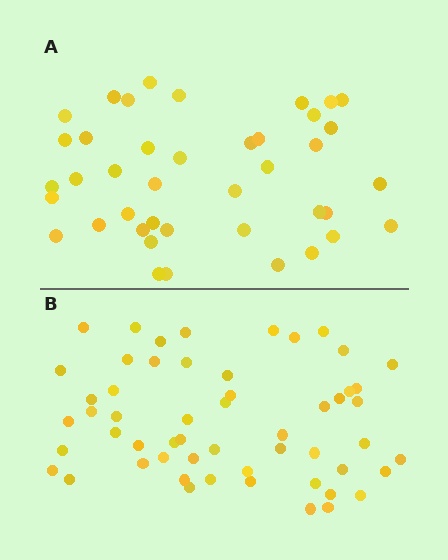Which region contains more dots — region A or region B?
Region B (the bottom region) has more dots.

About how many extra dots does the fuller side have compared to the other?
Region B has approximately 15 more dots than region A.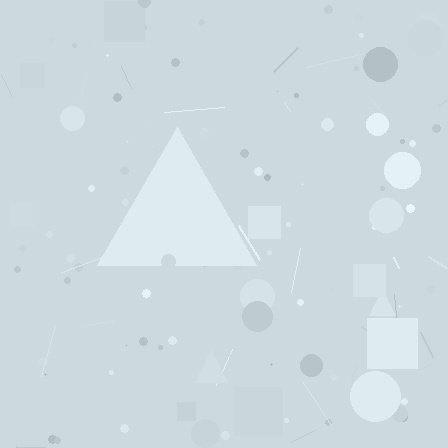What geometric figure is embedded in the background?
A triangle is embedded in the background.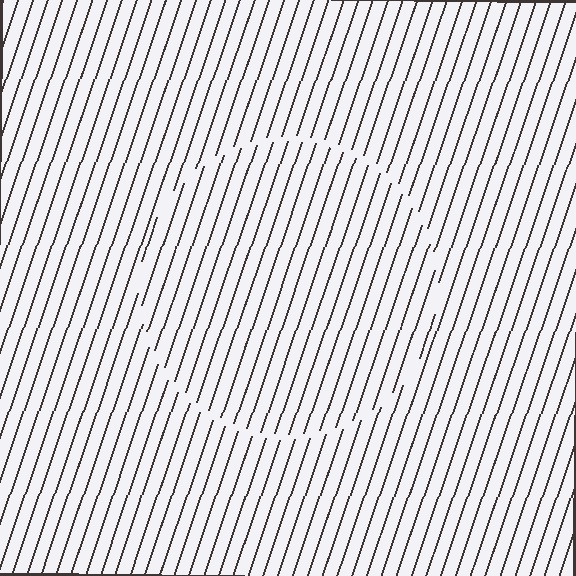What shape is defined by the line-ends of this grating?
An illusory circle. The interior of the shape contains the same grating, shifted by half a period — the contour is defined by the phase discontinuity where line-ends from the inner and outer gratings abut.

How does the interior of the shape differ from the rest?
The interior of the shape contains the same grating, shifted by half a period — the contour is defined by the phase discontinuity where line-ends from the inner and outer gratings abut.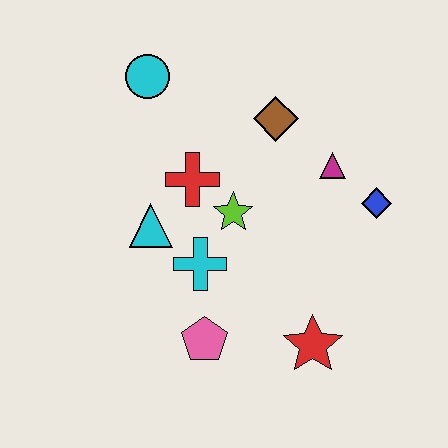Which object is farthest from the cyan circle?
The red star is farthest from the cyan circle.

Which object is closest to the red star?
The pink pentagon is closest to the red star.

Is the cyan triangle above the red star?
Yes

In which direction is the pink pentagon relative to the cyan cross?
The pink pentagon is below the cyan cross.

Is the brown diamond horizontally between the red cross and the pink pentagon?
No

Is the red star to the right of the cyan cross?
Yes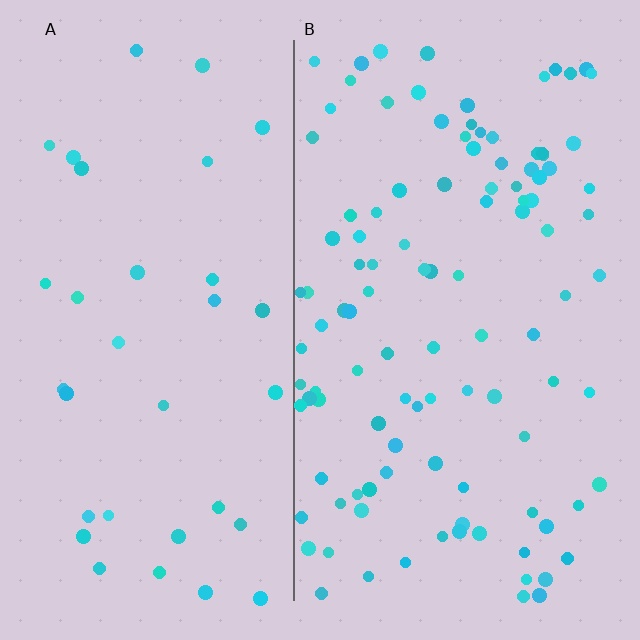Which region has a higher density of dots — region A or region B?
B (the right).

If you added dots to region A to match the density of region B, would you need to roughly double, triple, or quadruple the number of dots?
Approximately triple.